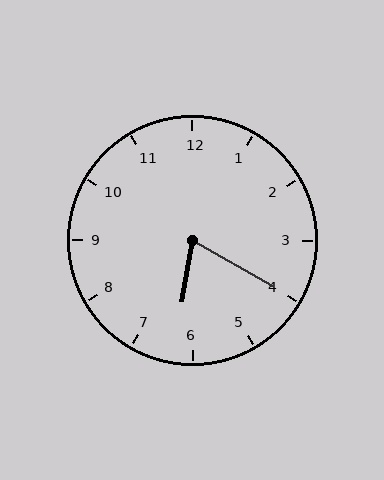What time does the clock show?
6:20.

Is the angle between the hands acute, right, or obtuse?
It is acute.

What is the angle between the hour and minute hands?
Approximately 70 degrees.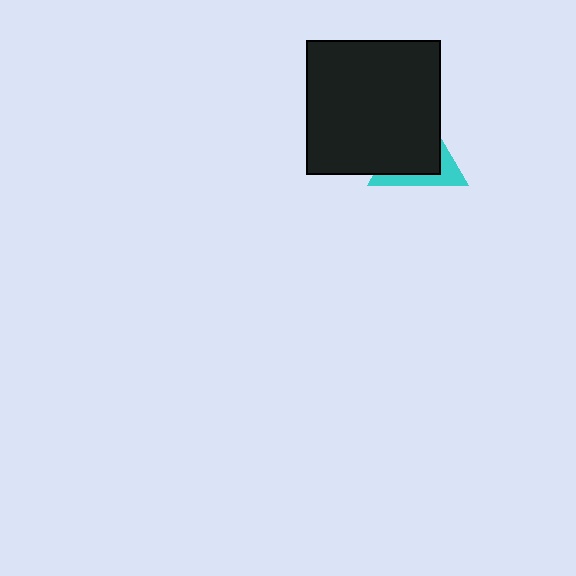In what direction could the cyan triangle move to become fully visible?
The cyan triangle could move toward the lower-right. That would shift it out from behind the black square entirely.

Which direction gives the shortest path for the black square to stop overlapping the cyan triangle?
Moving toward the upper-left gives the shortest separation.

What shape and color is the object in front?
The object in front is a black square.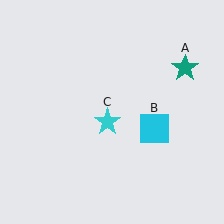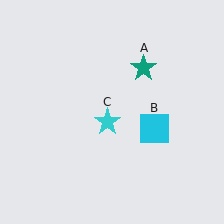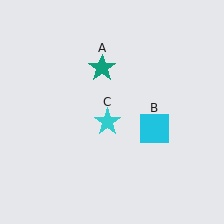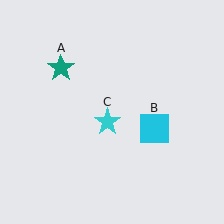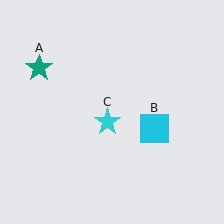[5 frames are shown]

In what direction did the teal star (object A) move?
The teal star (object A) moved left.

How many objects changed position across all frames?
1 object changed position: teal star (object A).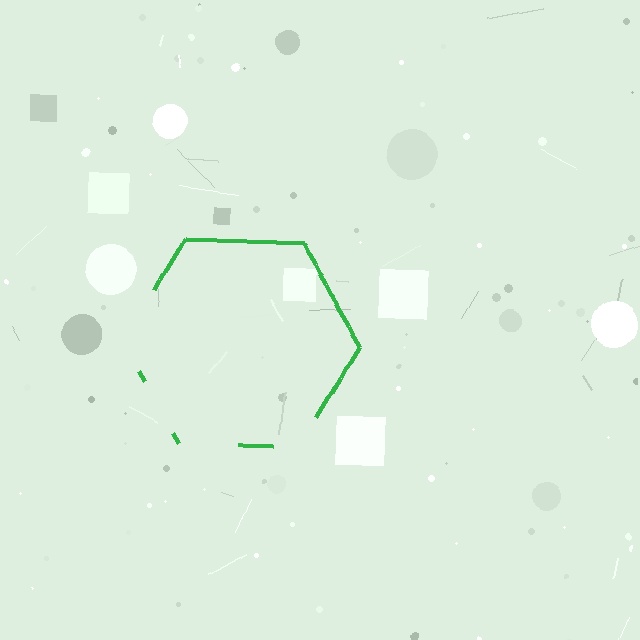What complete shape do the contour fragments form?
The contour fragments form a hexagon.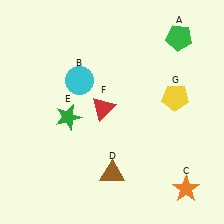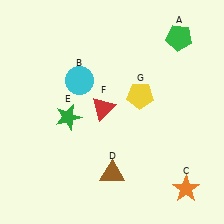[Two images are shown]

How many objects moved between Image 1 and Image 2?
1 object moved between the two images.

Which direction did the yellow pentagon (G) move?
The yellow pentagon (G) moved left.